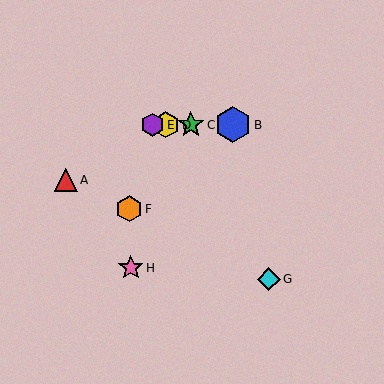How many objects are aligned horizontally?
4 objects (B, C, D, E) are aligned horizontally.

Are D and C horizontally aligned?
Yes, both are at y≈125.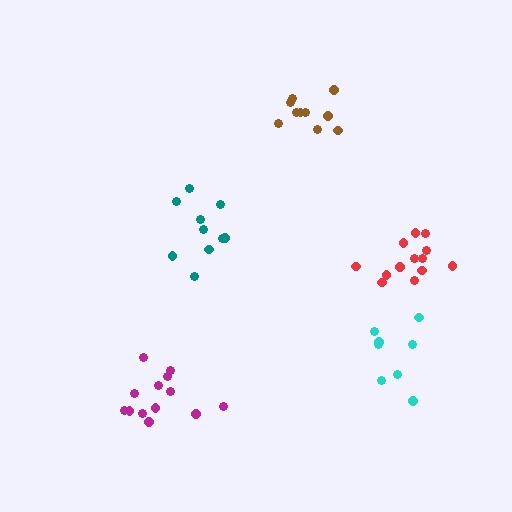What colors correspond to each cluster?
The clusters are colored: teal, red, cyan, brown, magenta.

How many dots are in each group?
Group 1: 10 dots, Group 2: 13 dots, Group 3: 8 dots, Group 4: 10 dots, Group 5: 13 dots (54 total).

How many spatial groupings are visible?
There are 5 spatial groupings.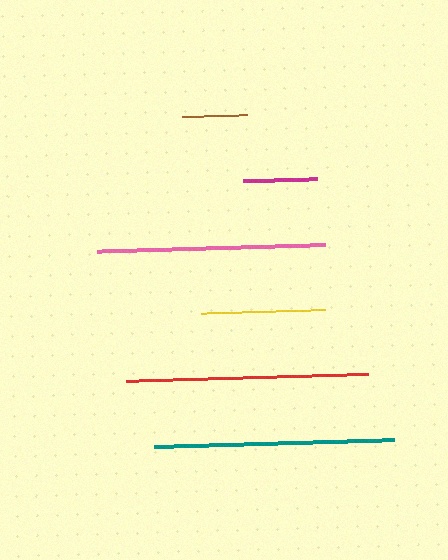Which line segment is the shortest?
The brown line is the shortest at approximately 65 pixels.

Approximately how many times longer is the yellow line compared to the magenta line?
The yellow line is approximately 1.7 times the length of the magenta line.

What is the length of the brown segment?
The brown segment is approximately 65 pixels long.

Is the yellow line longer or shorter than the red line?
The red line is longer than the yellow line.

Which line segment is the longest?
The red line is the longest at approximately 242 pixels.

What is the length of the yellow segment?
The yellow segment is approximately 124 pixels long.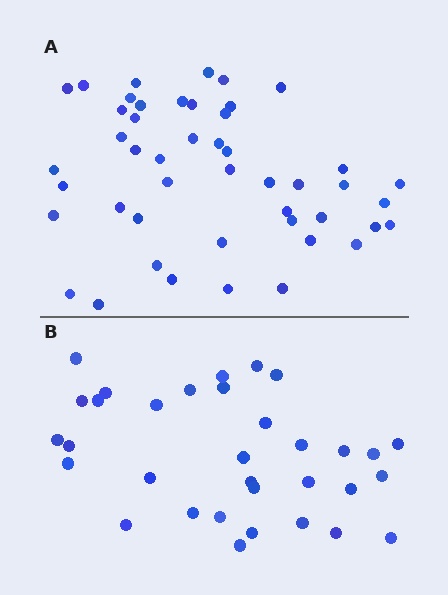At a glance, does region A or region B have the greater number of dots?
Region A (the top region) has more dots.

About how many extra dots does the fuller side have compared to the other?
Region A has approximately 15 more dots than region B.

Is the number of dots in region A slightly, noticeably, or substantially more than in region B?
Region A has noticeably more, but not dramatically so. The ratio is roughly 1.4 to 1.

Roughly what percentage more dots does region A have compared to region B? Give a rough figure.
About 40% more.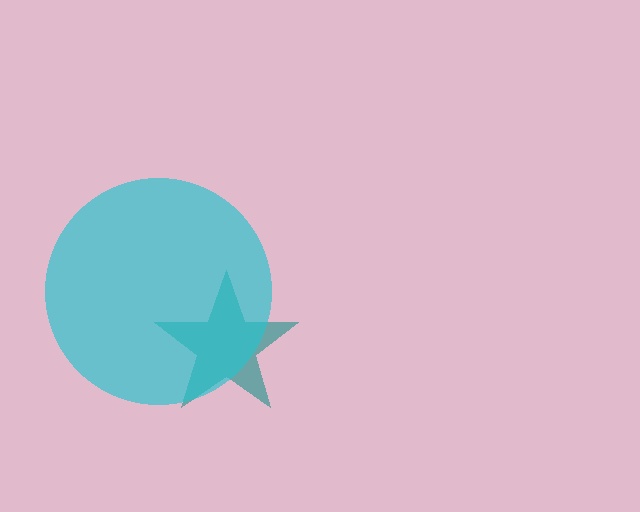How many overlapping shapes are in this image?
There are 2 overlapping shapes in the image.